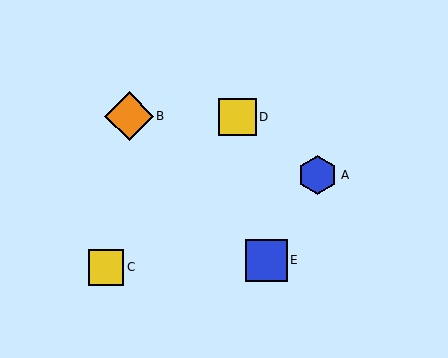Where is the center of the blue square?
The center of the blue square is at (266, 260).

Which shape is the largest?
The orange diamond (labeled B) is the largest.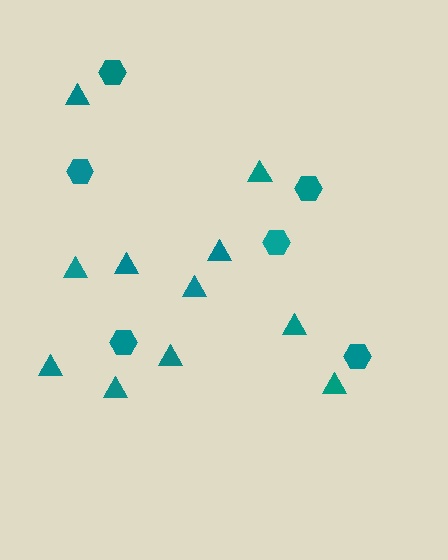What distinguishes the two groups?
There are 2 groups: one group of triangles (11) and one group of hexagons (6).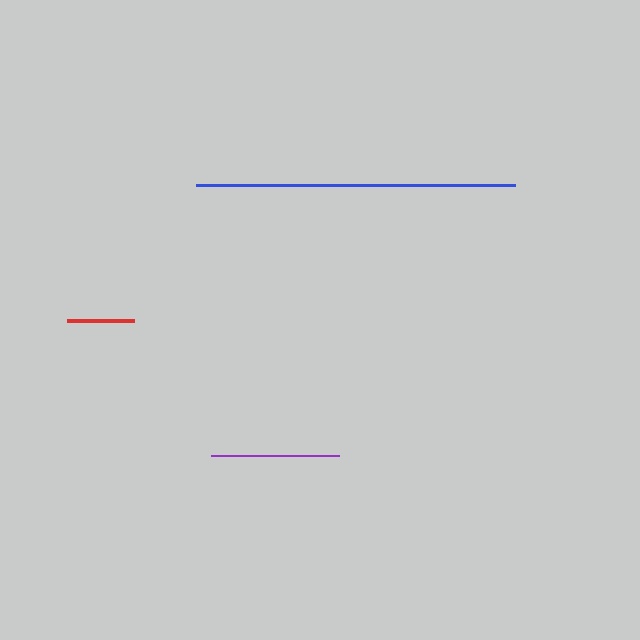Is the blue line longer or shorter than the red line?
The blue line is longer than the red line.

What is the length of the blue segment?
The blue segment is approximately 319 pixels long.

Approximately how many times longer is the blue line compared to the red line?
The blue line is approximately 4.8 times the length of the red line.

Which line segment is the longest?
The blue line is the longest at approximately 319 pixels.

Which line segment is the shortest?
The red line is the shortest at approximately 67 pixels.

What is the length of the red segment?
The red segment is approximately 67 pixels long.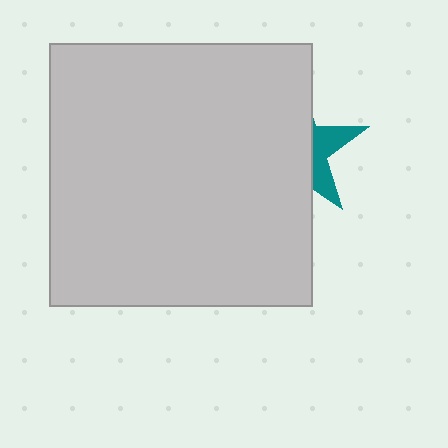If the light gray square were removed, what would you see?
You would see the complete teal star.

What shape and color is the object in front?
The object in front is a light gray square.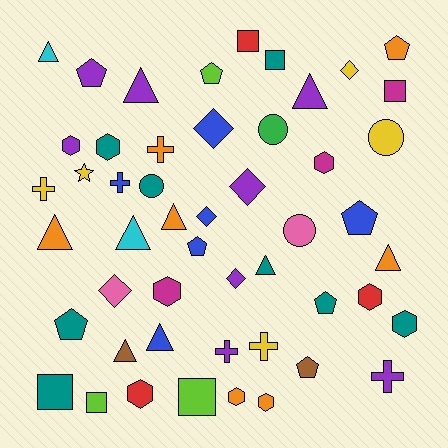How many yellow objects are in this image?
There are 5 yellow objects.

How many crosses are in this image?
There are 6 crosses.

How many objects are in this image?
There are 50 objects.